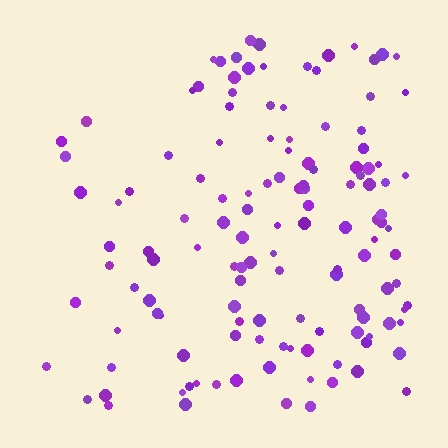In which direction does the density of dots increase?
From left to right, with the right side densest.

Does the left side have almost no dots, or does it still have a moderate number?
Still a moderate number, just noticeably fewer than the right.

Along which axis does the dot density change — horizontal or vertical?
Horizontal.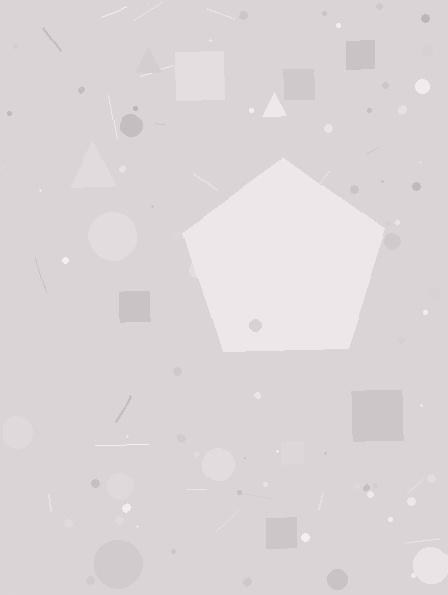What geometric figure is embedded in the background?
A pentagon is embedded in the background.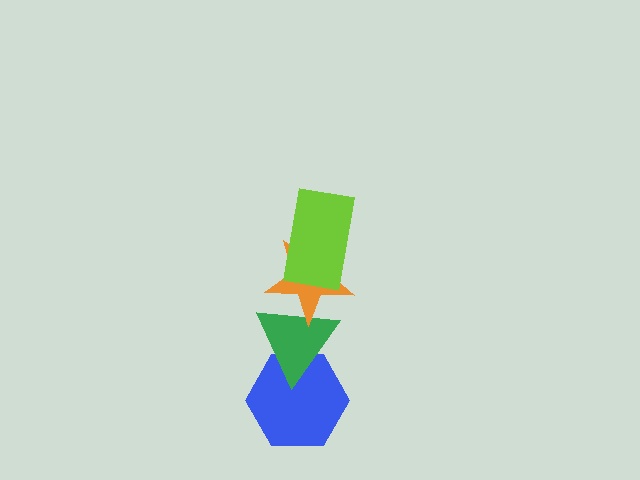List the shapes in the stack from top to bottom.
From top to bottom: the lime rectangle, the orange star, the green triangle, the blue hexagon.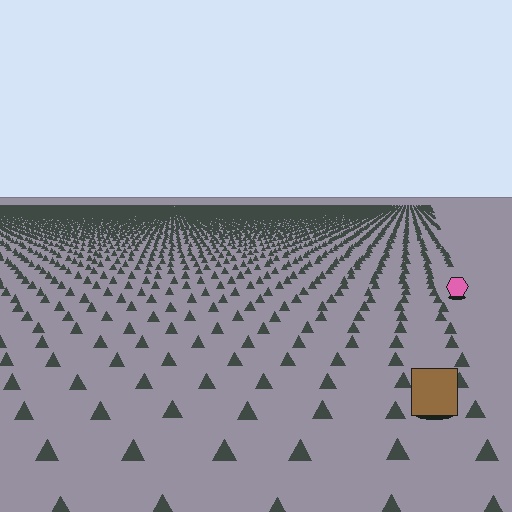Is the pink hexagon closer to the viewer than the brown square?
No. The brown square is closer — you can tell from the texture gradient: the ground texture is coarser near it.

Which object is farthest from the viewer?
The pink hexagon is farthest from the viewer. It appears smaller and the ground texture around it is denser.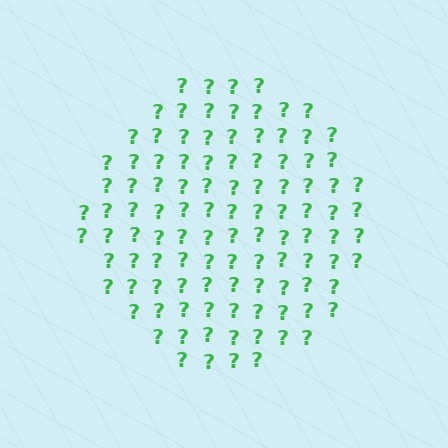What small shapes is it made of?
It is made of small question marks.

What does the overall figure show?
The overall figure shows a circle.